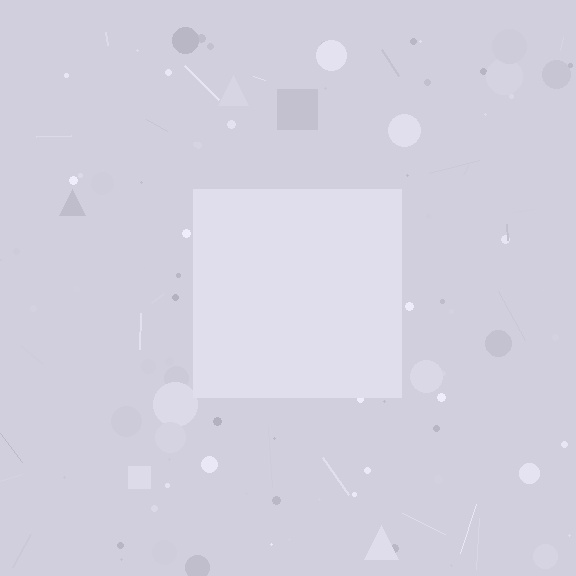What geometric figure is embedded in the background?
A square is embedded in the background.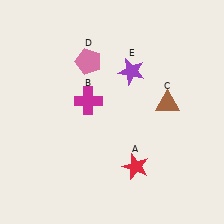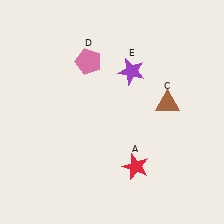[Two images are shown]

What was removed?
The magenta cross (B) was removed in Image 2.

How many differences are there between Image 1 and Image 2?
There is 1 difference between the two images.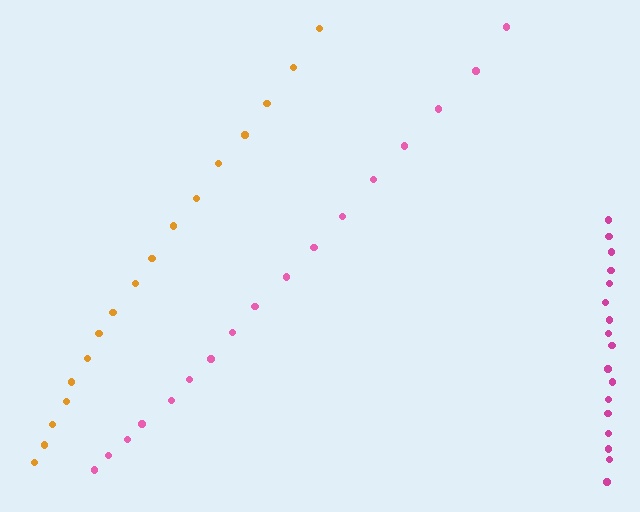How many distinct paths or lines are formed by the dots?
There are 3 distinct paths.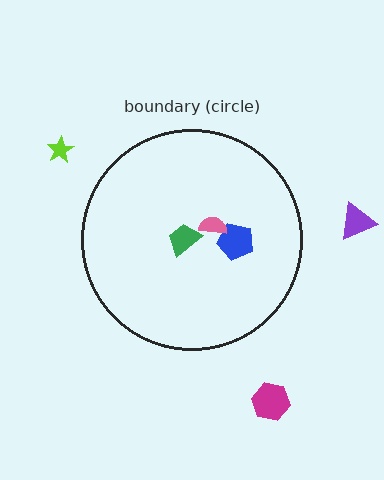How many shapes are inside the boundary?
3 inside, 3 outside.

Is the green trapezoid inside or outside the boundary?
Inside.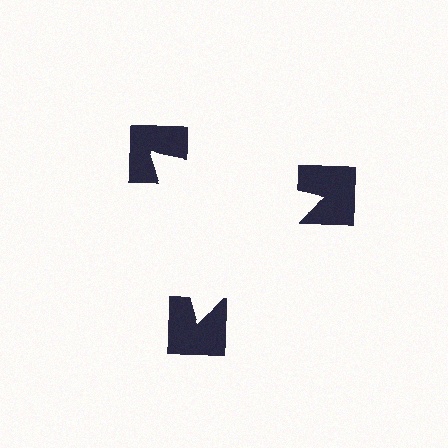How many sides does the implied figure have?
3 sides.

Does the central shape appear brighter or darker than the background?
It typically appears slightly brighter than the background, even though no actual brightness change is drawn.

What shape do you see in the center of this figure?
An illusory triangle — its edges are inferred from the aligned wedge cuts in the notched squares, not physically drawn.